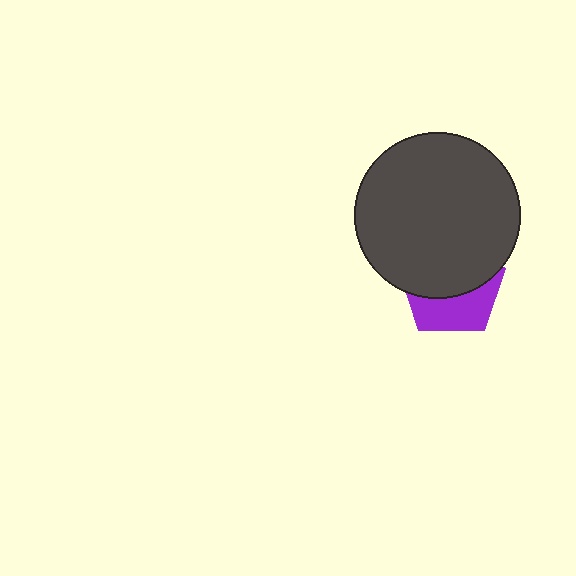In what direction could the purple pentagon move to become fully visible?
The purple pentagon could move down. That would shift it out from behind the dark gray circle entirely.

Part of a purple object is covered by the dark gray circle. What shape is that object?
It is a pentagon.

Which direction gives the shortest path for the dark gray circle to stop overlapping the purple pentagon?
Moving up gives the shortest separation.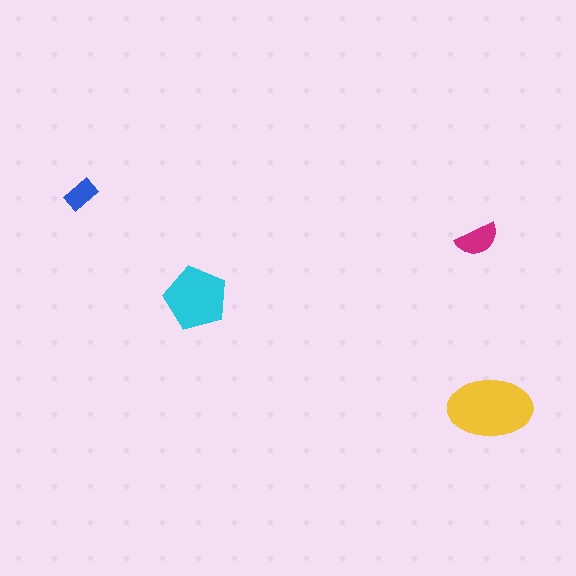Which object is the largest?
The yellow ellipse.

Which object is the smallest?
The blue rectangle.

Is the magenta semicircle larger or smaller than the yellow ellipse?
Smaller.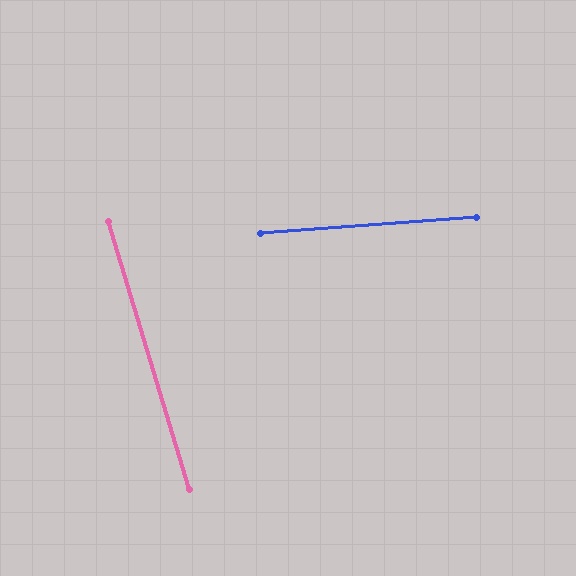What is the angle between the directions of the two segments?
Approximately 77 degrees.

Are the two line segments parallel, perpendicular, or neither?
Neither parallel nor perpendicular — they differ by about 77°.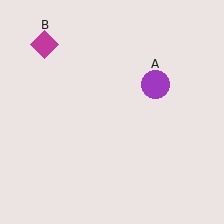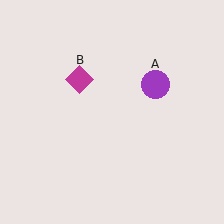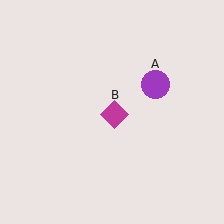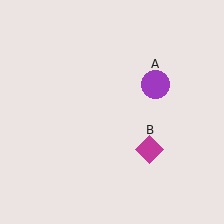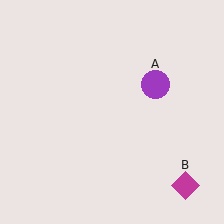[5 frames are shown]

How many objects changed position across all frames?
1 object changed position: magenta diamond (object B).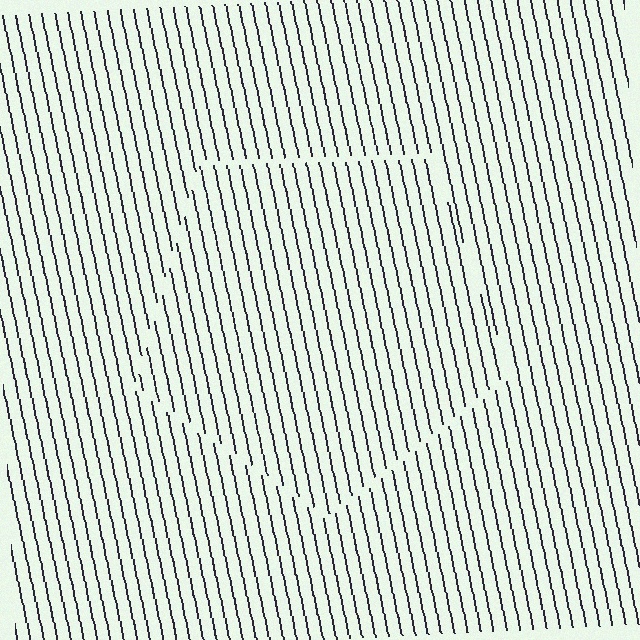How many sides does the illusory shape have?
5 sides — the line-ends trace a pentagon.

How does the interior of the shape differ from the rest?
The interior of the shape contains the same grating, shifted by half a period — the contour is defined by the phase discontinuity where line-ends from the inner and outer gratings abut.